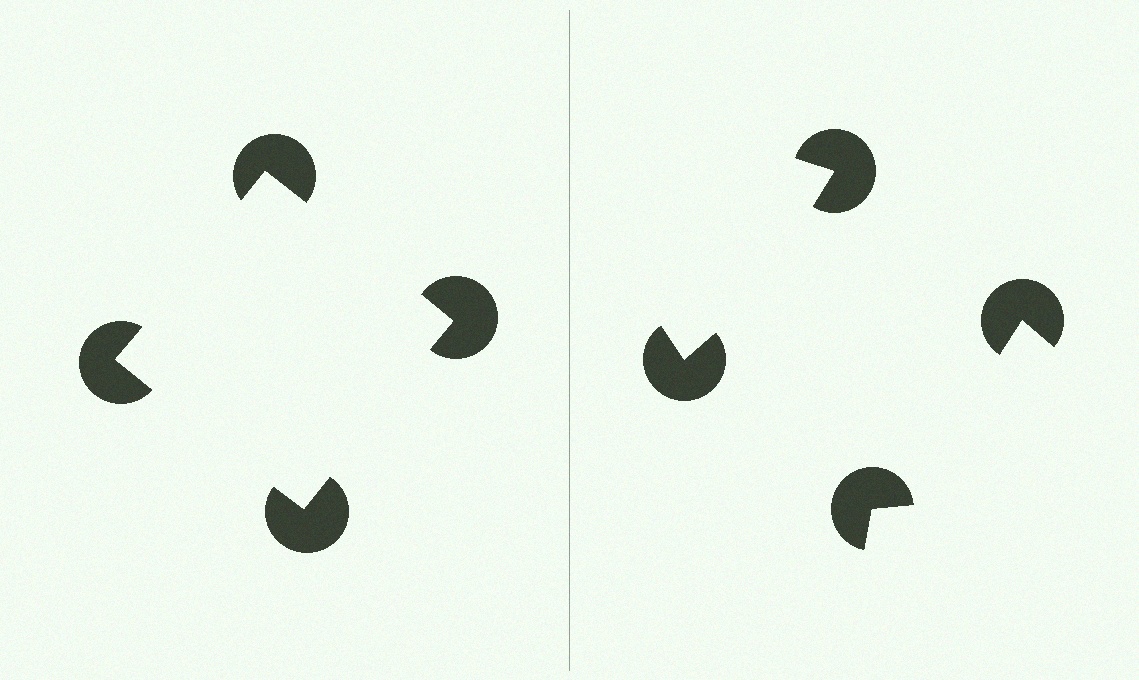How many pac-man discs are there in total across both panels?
8 — 4 on each side.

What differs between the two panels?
The pac-man discs are positioned identically on both sides; only the wedge orientations differ. On the left they align to a square; on the right they are misaligned.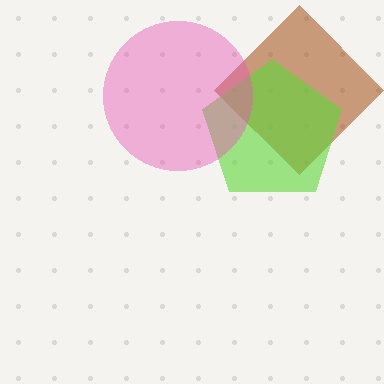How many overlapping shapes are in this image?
There are 3 overlapping shapes in the image.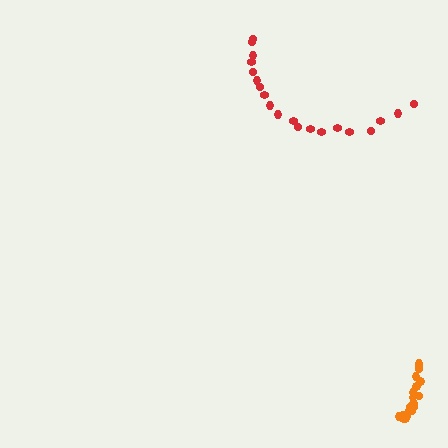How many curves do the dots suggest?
There are 2 distinct paths.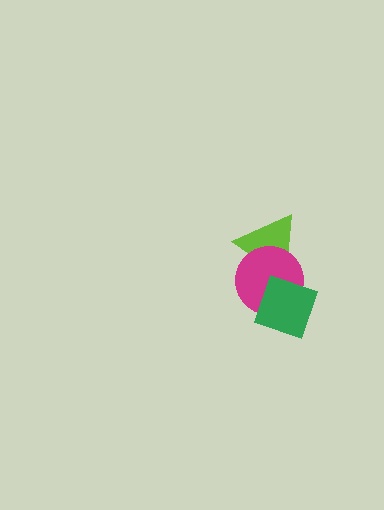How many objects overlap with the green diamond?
2 objects overlap with the green diamond.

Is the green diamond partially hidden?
No, no other shape covers it.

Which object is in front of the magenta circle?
The green diamond is in front of the magenta circle.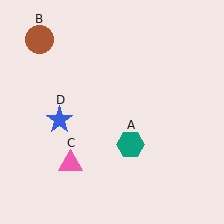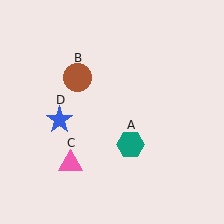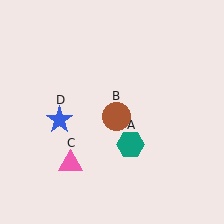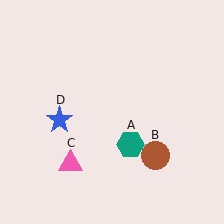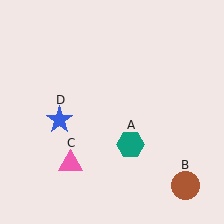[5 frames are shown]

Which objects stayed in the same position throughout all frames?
Teal hexagon (object A) and pink triangle (object C) and blue star (object D) remained stationary.